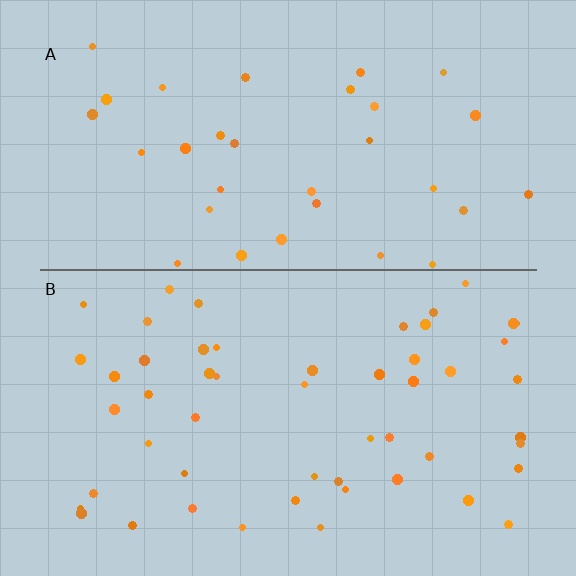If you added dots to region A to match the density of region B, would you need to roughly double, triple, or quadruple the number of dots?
Approximately double.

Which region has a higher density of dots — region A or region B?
B (the bottom).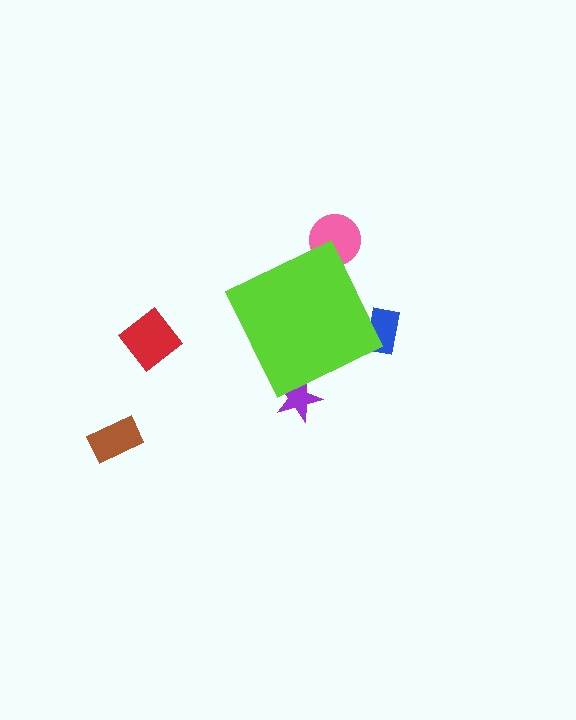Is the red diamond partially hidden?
No, the red diamond is fully visible.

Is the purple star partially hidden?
Yes, the purple star is partially hidden behind the lime diamond.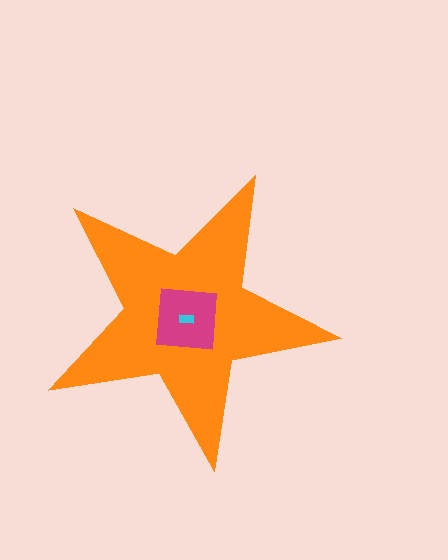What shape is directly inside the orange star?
The magenta square.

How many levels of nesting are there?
3.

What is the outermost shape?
The orange star.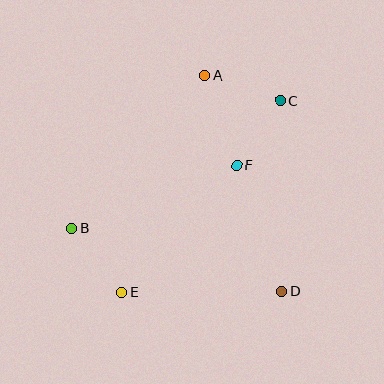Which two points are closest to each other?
Points C and F are closest to each other.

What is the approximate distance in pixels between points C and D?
The distance between C and D is approximately 190 pixels.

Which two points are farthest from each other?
Points C and E are farthest from each other.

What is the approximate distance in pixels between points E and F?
The distance between E and F is approximately 171 pixels.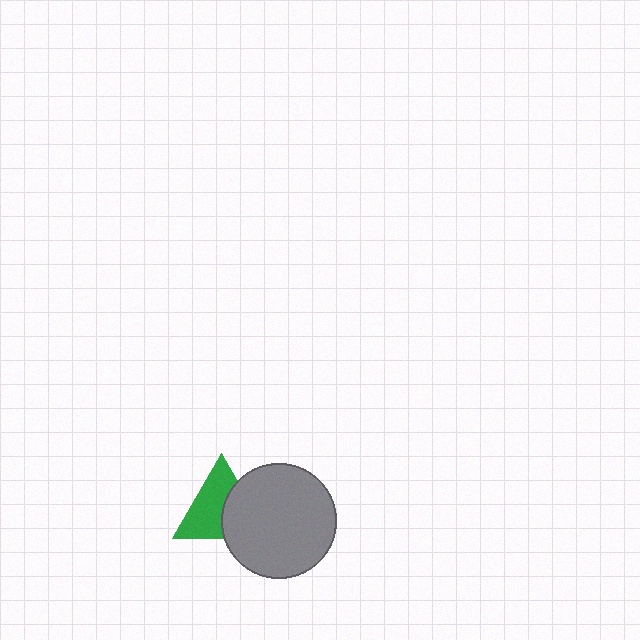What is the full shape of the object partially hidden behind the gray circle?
The partially hidden object is a green triangle.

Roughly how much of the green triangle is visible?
About half of it is visible (roughly 60%).